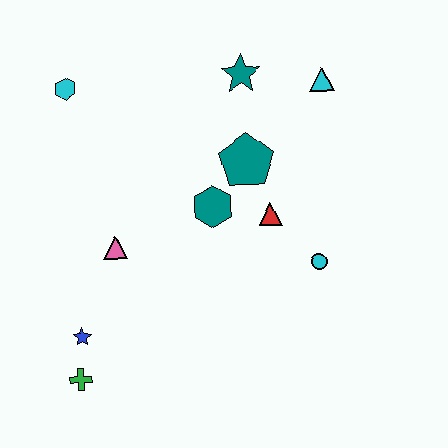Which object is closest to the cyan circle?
The red triangle is closest to the cyan circle.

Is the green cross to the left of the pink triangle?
Yes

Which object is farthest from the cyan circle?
The cyan hexagon is farthest from the cyan circle.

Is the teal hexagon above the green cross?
Yes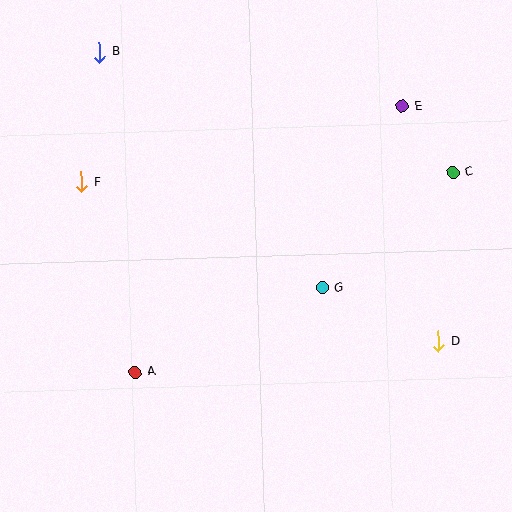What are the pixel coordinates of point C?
Point C is at (453, 172).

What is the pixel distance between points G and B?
The distance between G and B is 325 pixels.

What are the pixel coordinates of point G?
Point G is at (322, 288).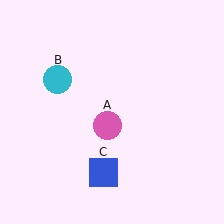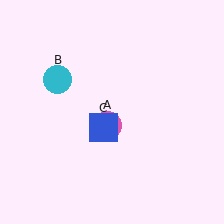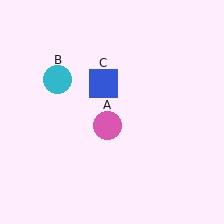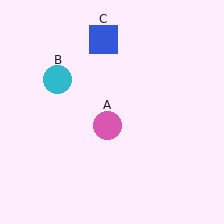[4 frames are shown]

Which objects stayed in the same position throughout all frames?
Pink circle (object A) and cyan circle (object B) remained stationary.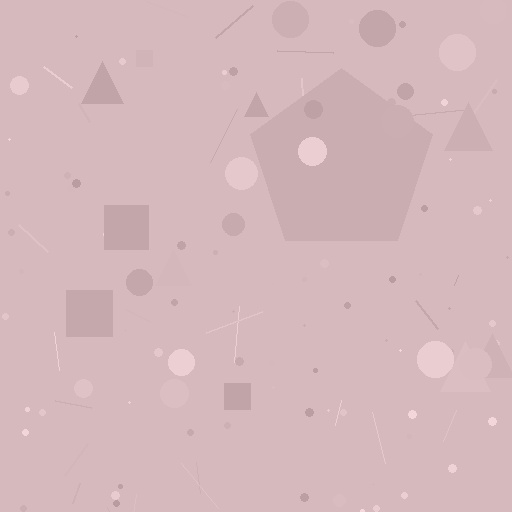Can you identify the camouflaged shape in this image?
The camouflaged shape is a pentagon.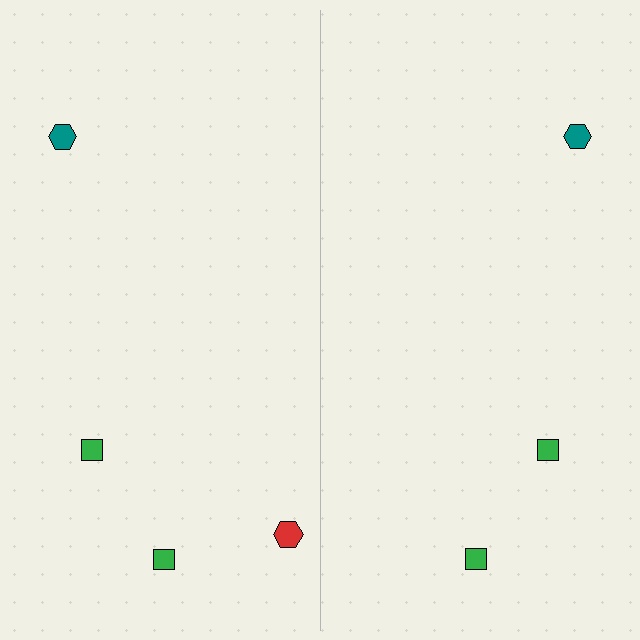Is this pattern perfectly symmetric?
No, the pattern is not perfectly symmetric. A red hexagon is missing from the right side.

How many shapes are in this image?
There are 7 shapes in this image.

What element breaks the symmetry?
A red hexagon is missing from the right side.